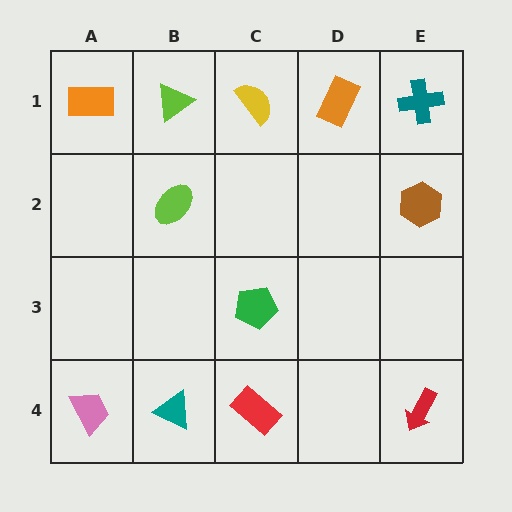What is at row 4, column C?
A red rectangle.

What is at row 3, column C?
A green pentagon.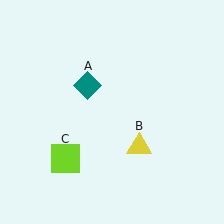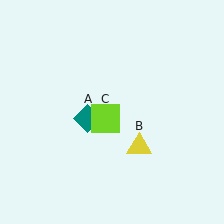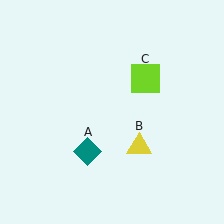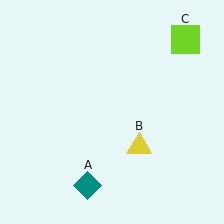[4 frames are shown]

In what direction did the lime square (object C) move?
The lime square (object C) moved up and to the right.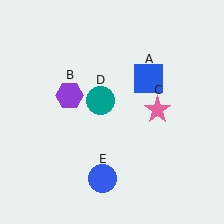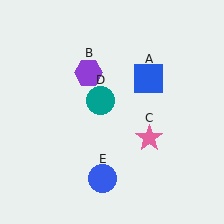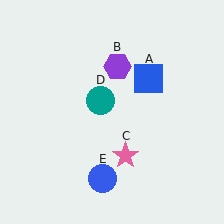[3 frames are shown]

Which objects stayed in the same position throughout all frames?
Blue square (object A) and teal circle (object D) and blue circle (object E) remained stationary.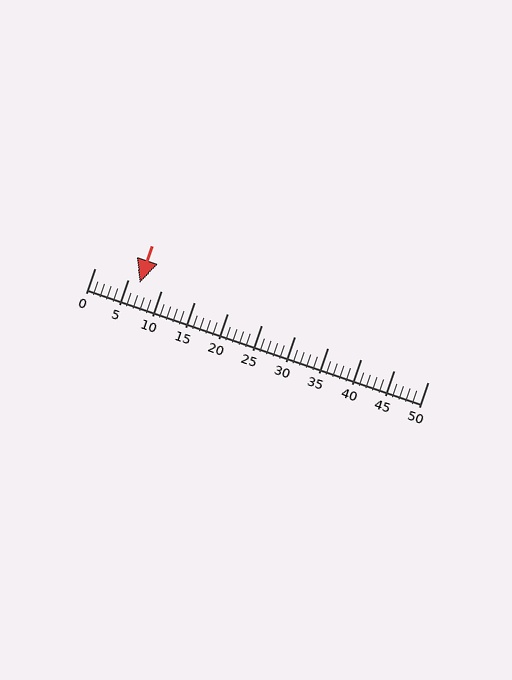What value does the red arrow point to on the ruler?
The red arrow points to approximately 7.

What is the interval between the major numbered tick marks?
The major tick marks are spaced 5 units apart.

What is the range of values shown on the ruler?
The ruler shows values from 0 to 50.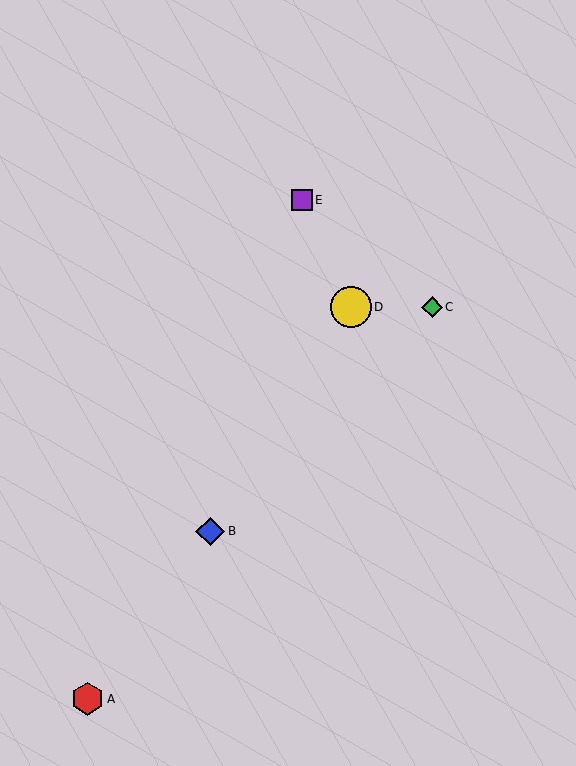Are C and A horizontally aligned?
No, C is at y≈307 and A is at y≈699.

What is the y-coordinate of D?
Object D is at y≈307.